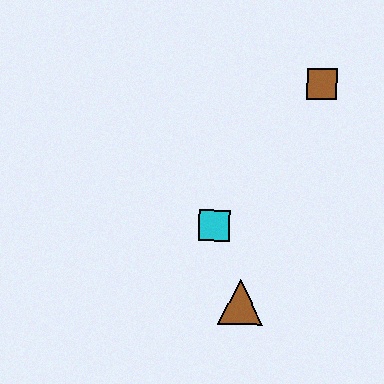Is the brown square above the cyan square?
Yes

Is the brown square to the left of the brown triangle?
No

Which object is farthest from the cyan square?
The brown square is farthest from the cyan square.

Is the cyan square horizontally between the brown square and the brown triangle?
No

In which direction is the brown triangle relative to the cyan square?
The brown triangle is below the cyan square.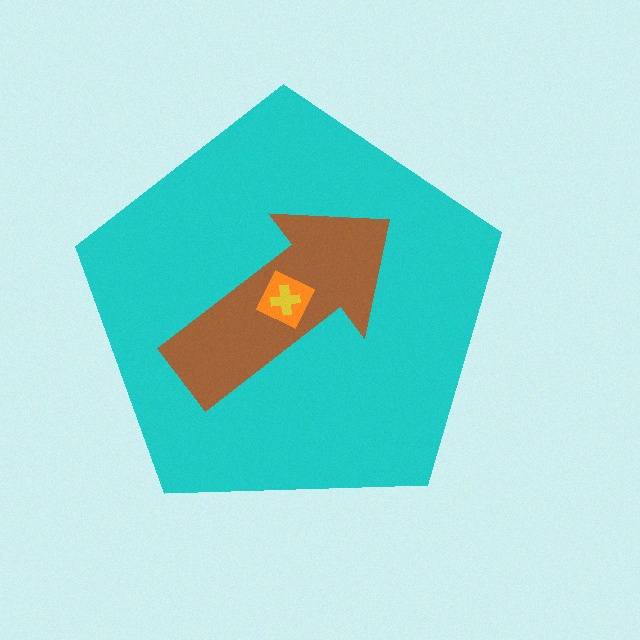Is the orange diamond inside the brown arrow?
Yes.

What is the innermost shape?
The yellow cross.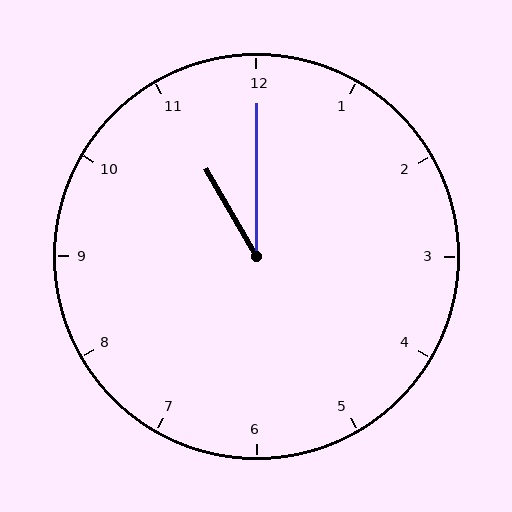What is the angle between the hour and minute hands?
Approximately 30 degrees.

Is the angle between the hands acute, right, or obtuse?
It is acute.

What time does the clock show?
11:00.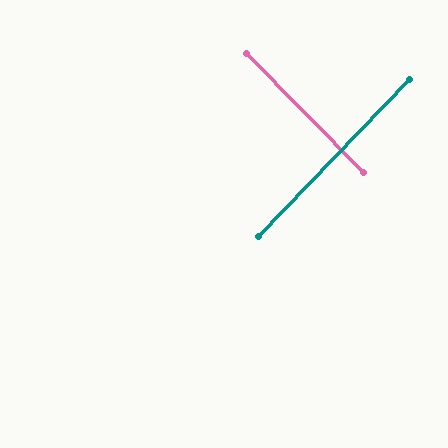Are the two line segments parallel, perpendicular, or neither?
Perpendicular — they meet at approximately 88°.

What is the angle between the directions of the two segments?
Approximately 88 degrees.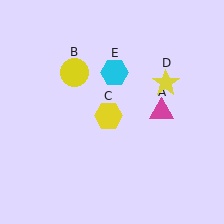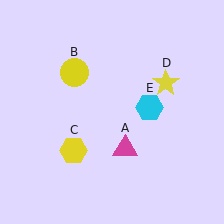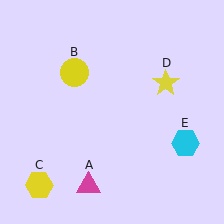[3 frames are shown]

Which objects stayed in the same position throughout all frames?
Yellow circle (object B) and yellow star (object D) remained stationary.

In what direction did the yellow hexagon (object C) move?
The yellow hexagon (object C) moved down and to the left.